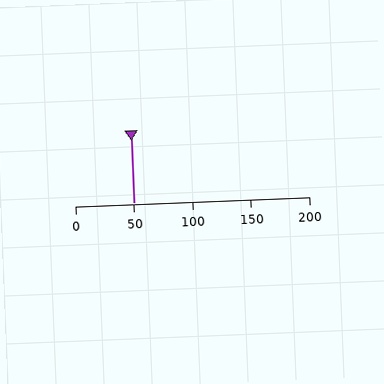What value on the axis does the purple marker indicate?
The marker indicates approximately 50.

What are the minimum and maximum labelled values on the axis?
The axis runs from 0 to 200.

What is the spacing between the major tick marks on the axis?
The major ticks are spaced 50 apart.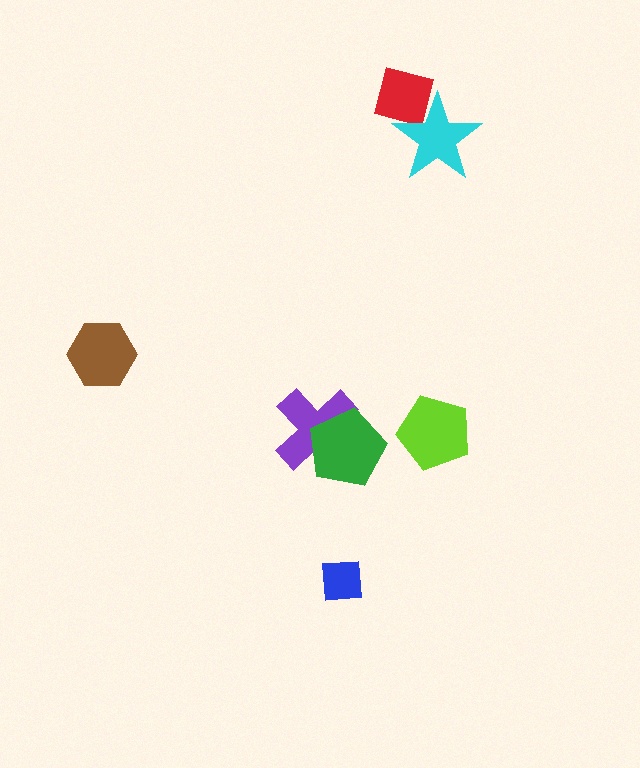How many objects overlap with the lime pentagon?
0 objects overlap with the lime pentagon.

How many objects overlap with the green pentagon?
1 object overlaps with the green pentagon.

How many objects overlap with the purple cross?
1 object overlaps with the purple cross.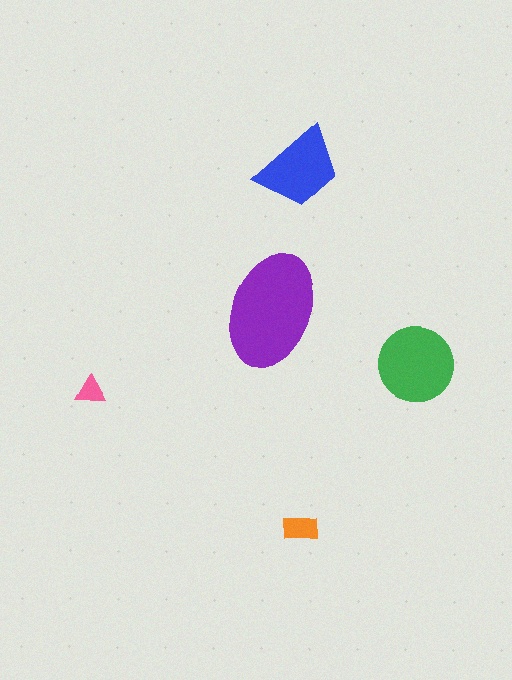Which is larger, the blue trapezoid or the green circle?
The green circle.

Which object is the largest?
The purple ellipse.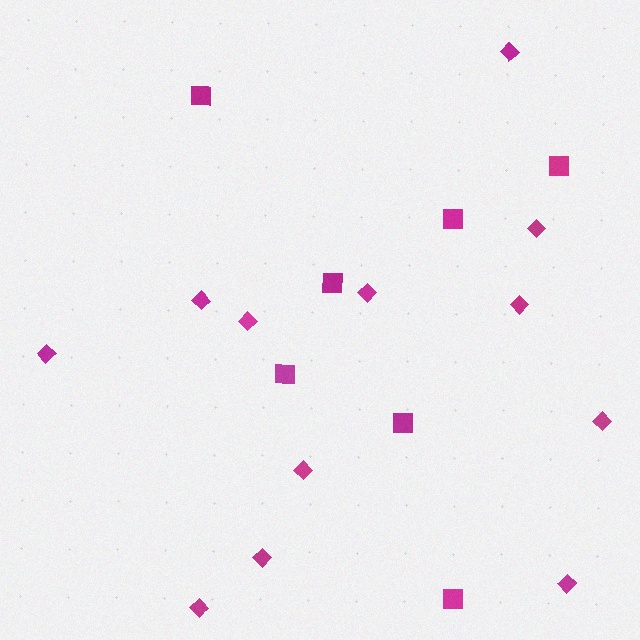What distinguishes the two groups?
There are 2 groups: one group of diamonds (12) and one group of squares (7).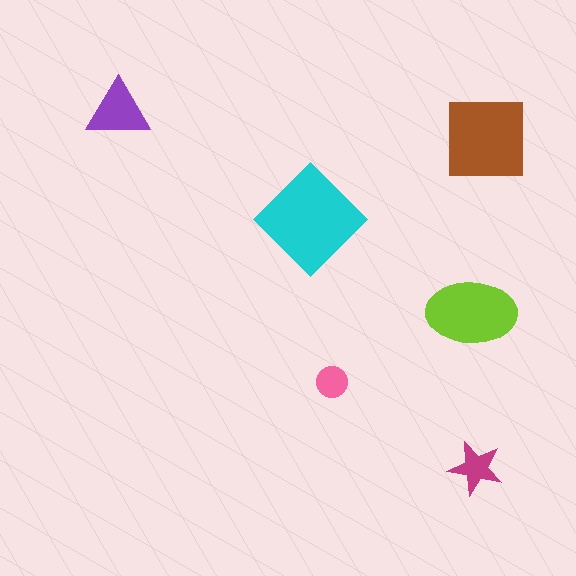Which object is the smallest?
The pink circle.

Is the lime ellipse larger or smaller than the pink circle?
Larger.